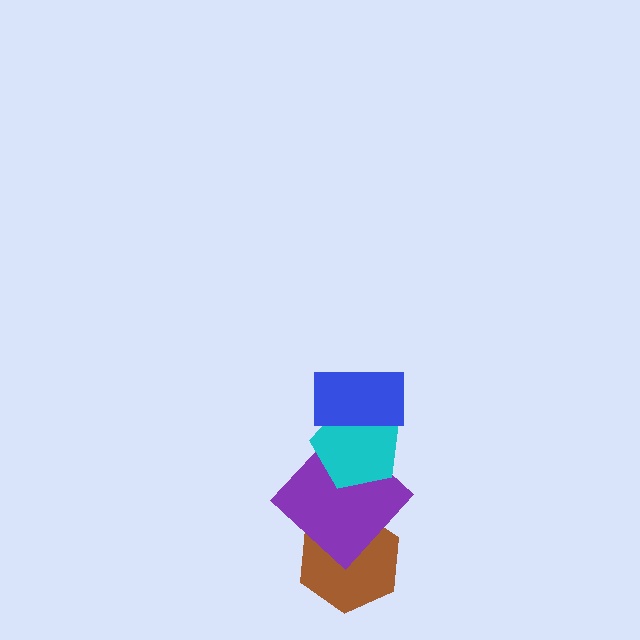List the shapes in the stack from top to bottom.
From top to bottom: the blue rectangle, the cyan pentagon, the purple diamond, the brown hexagon.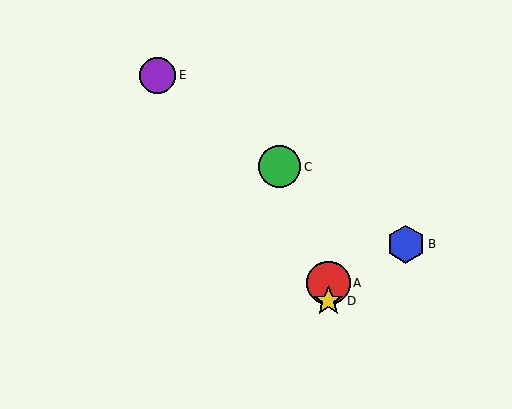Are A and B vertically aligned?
No, A is at x≈328 and B is at x≈406.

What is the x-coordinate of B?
Object B is at x≈406.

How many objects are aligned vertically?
2 objects (A, D) are aligned vertically.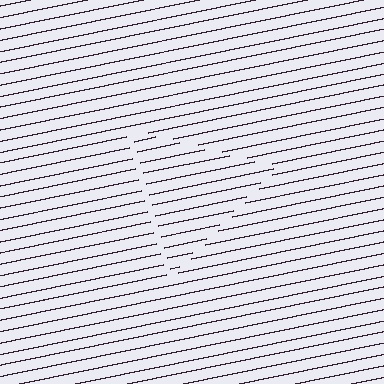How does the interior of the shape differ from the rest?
The interior of the shape contains the same grating, shifted by half a period — the contour is defined by the phase discontinuity where line-ends from the inner and outer gratings abut.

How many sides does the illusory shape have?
3 sides — the line-ends trace a triangle.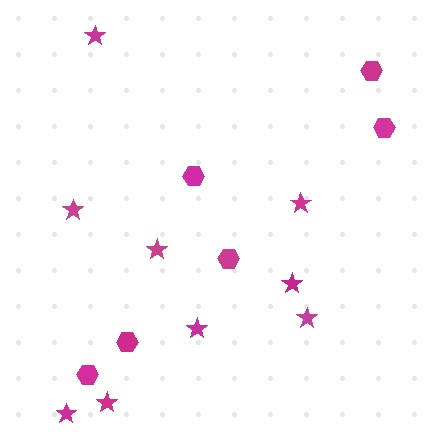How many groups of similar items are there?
There are 2 groups: one group of stars (9) and one group of hexagons (6).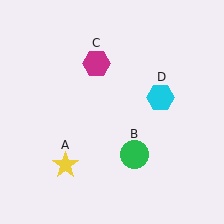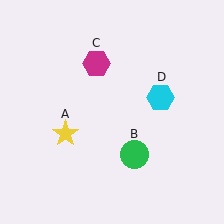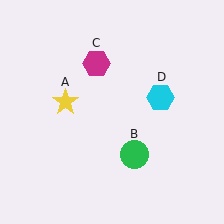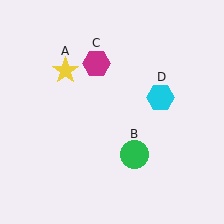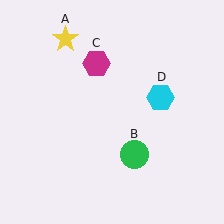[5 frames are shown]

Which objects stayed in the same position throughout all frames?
Green circle (object B) and magenta hexagon (object C) and cyan hexagon (object D) remained stationary.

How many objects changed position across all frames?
1 object changed position: yellow star (object A).